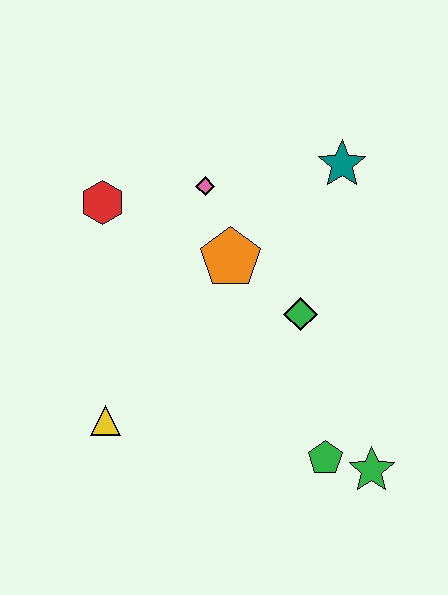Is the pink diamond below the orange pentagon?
No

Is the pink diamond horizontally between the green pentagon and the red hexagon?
Yes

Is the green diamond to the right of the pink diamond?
Yes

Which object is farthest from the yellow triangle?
The teal star is farthest from the yellow triangle.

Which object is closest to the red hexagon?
The pink diamond is closest to the red hexagon.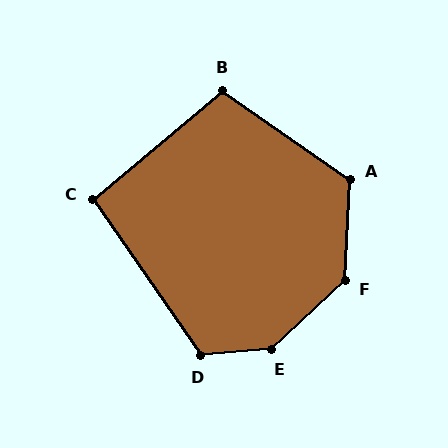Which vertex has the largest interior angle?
E, at approximately 143 degrees.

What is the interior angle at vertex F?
Approximately 136 degrees (obtuse).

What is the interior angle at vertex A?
Approximately 122 degrees (obtuse).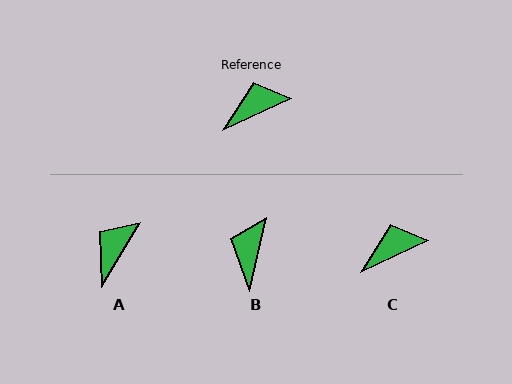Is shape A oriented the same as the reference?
No, it is off by about 34 degrees.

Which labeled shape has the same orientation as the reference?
C.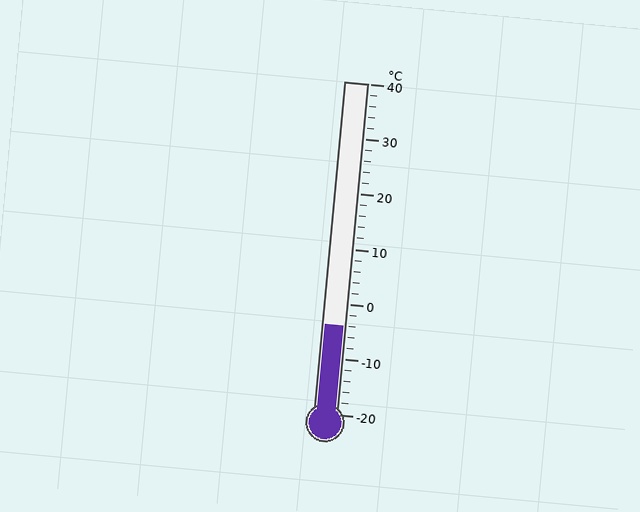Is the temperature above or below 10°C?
The temperature is below 10°C.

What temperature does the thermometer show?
The thermometer shows approximately -4°C.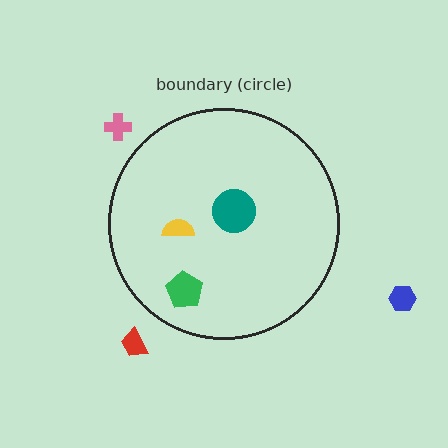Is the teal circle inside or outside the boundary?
Inside.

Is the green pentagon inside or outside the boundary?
Inside.